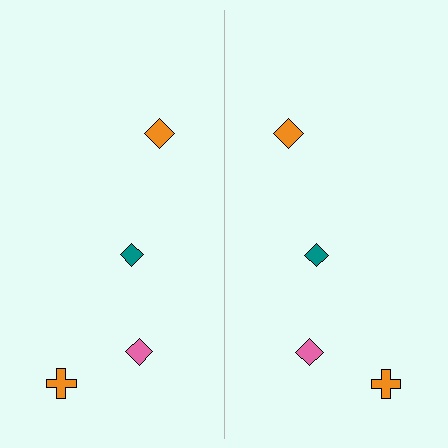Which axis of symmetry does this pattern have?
The pattern has a vertical axis of symmetry running through the center of the image.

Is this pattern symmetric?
Yes, this pattern has bilateral (reflection) symmetry.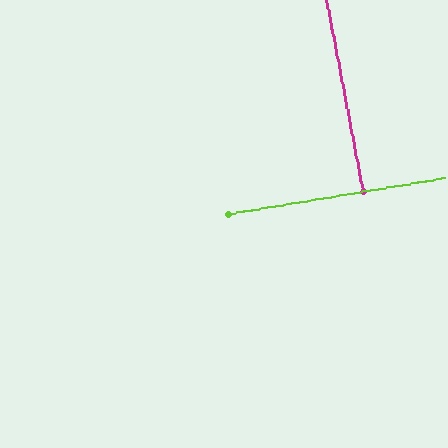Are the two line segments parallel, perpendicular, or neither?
Perpendicular — they meet at approximately 88°.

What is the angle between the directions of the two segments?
Approximately 88 degrees.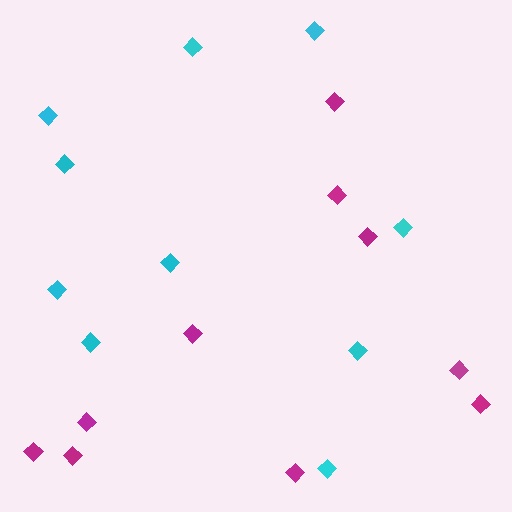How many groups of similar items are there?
There are 2 groups: one group of magenta diamonds (10) and one group of cyan diamonds (10).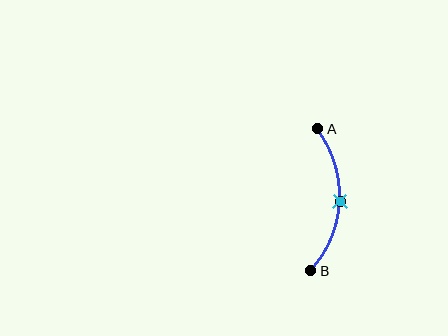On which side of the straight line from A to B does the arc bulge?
The arc bulges to the right of the straight line connecting A and B.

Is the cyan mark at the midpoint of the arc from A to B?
Yes. The cyan mark lies on the arc at equal arc-length from both A and B — it is the arc midpoint.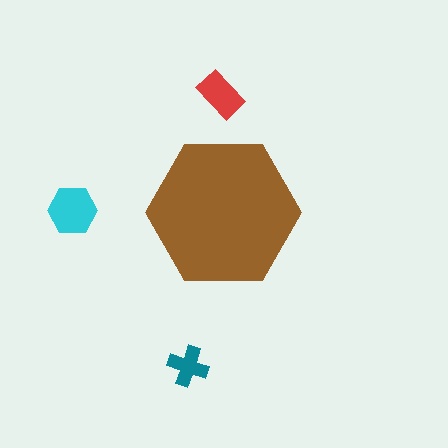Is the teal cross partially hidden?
No, the teal cross is fully visible.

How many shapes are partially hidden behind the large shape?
0 shapes are partially hidden.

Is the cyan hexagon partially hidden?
No, the cyan hexagon is fully visible.